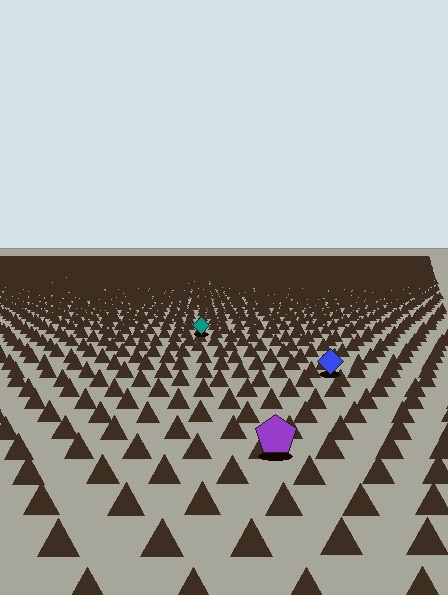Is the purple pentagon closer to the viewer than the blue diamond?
Yes. The purple pentagon is closer — you can tell from the texture gradient: the ground texture is coarser near it.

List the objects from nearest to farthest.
From nearest to farthest: the purple pentagon, the blue diamond, the teal diamond.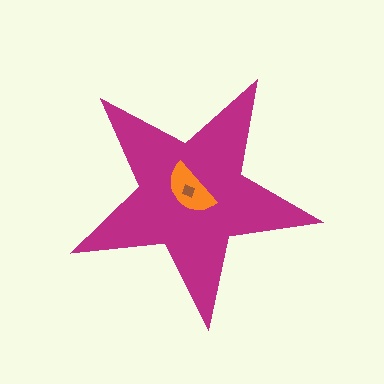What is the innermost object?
The brown diamond.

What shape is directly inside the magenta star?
The orange semicircle.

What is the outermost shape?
The magenta star.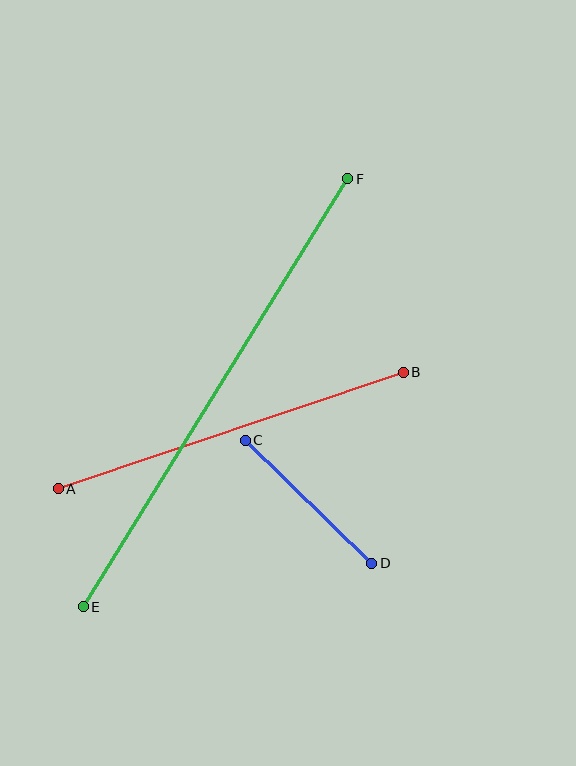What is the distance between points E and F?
The distance is approximately 503 pixels.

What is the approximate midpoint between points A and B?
The midpoint is at approximately (231, 430) pixels.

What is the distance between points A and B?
The distance is approximately 364 pixels.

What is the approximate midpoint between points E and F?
The midpoint is at approximately (215, 393) pixels.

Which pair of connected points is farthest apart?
Points E and F are farthest apart.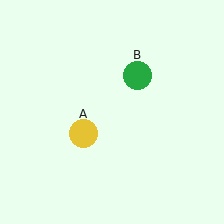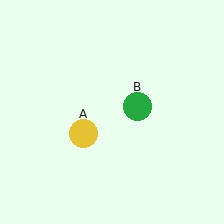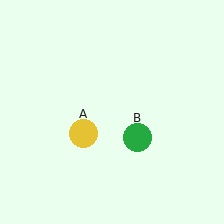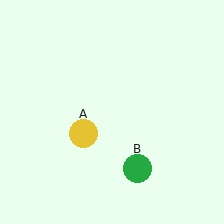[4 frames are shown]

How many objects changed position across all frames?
1 object changed position: green circle (object B).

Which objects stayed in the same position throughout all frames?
Yellow circle (object A) remained stationary.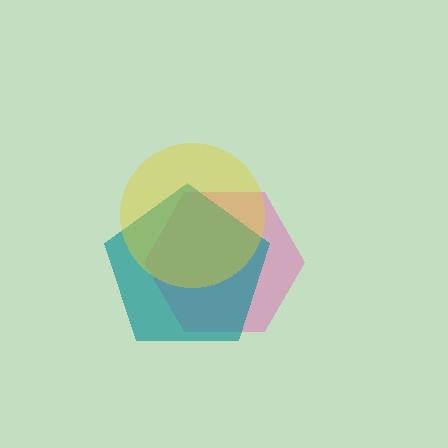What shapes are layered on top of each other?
The layered shapes are: a pink hexagon, a teal pentagon, a yellow circle.